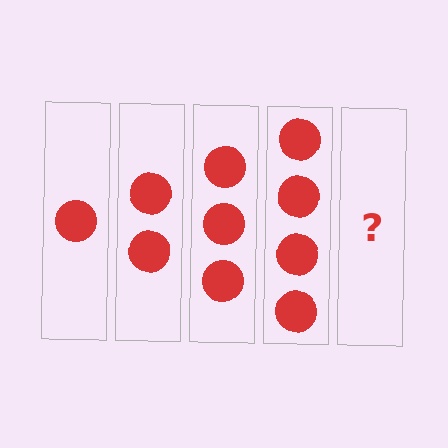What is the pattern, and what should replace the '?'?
The pattern is that each step adds one more circle. The '?' should be 5 circles.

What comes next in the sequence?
The next element should be 5 circles.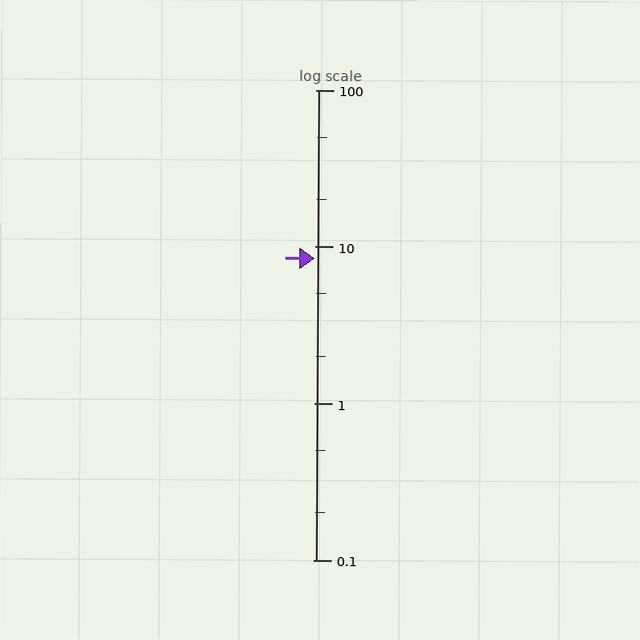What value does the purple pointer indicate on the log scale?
The pointer indicates approximately 8.4.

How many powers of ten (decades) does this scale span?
The scale spans 3 decades, from 0.1 to 100.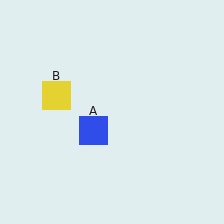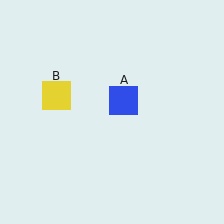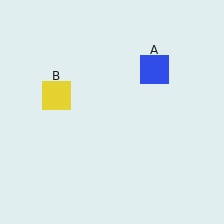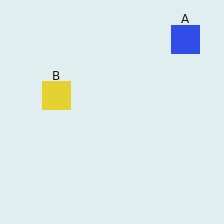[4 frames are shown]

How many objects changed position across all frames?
1 object changed position: blue square (object A).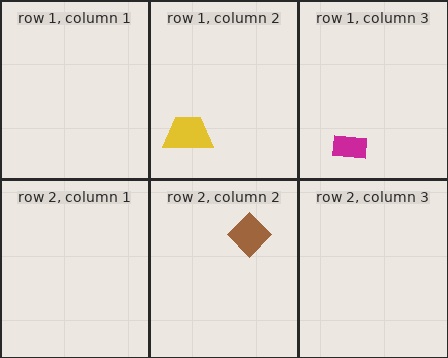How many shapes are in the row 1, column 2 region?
1.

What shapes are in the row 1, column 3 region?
The magenta rectangle.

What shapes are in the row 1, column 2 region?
The yellow trapezoid.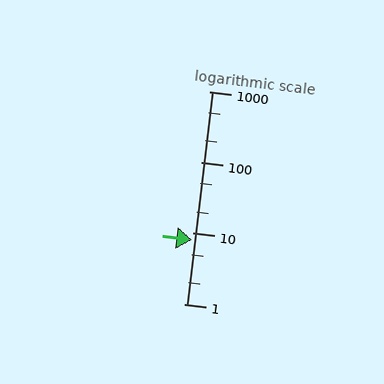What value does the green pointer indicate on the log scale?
The pointer indicates approximately 7.9.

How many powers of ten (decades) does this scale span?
The scale spans 3 decades, from 1 to 1000.